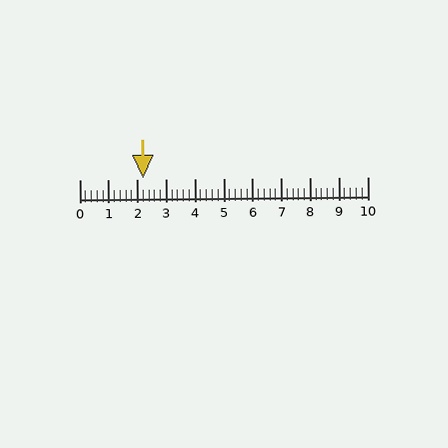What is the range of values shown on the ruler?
The ruler shows values from 0 to 10.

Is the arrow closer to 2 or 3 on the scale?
The arrow is closer to 2.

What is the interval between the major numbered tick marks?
The major tick marks are spaced 1 units apart.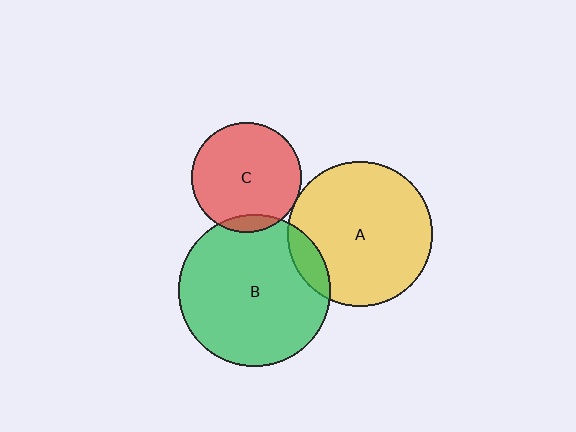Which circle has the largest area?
Circle B (green).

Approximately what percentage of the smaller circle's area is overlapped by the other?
Approximately 10%.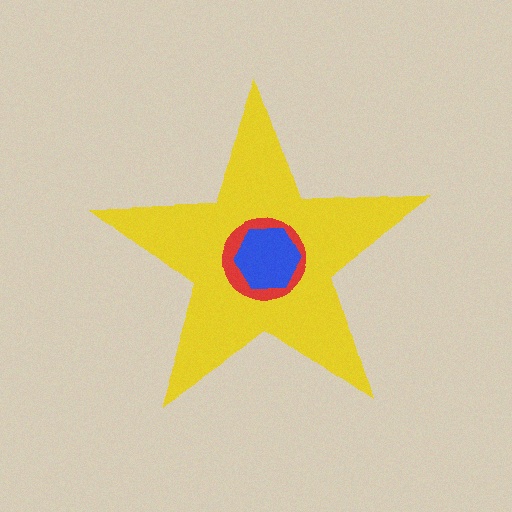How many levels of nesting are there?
3.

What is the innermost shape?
The blue hexagon.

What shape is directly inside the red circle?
The blue hexagon.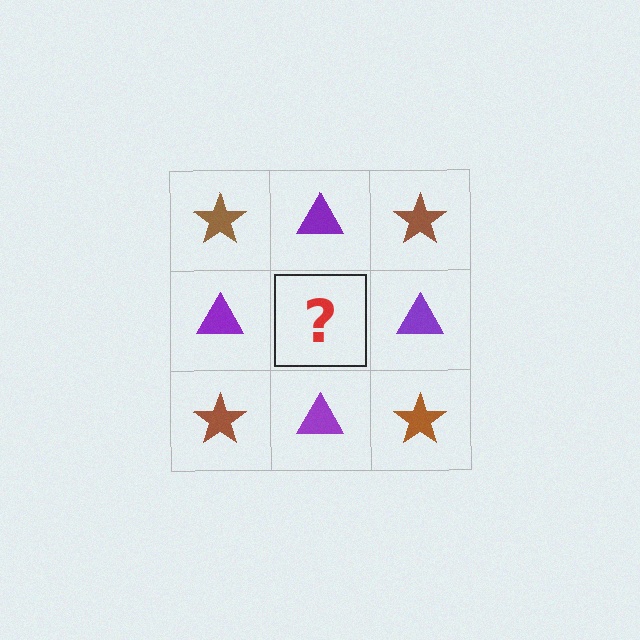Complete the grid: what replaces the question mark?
The question mark should be replaced with a brown star.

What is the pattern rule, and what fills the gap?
The rule is that it alternates brown star and purple triangle in a checkerboard pattern. The gap should be filled with a brown star.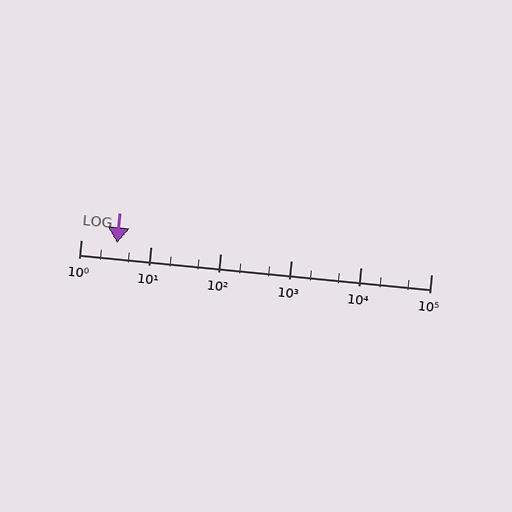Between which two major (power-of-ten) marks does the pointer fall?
The pointer is between 1 and 10.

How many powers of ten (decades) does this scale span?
The scale spans 5 decades, from 1 to 100000.